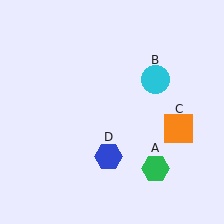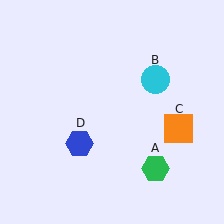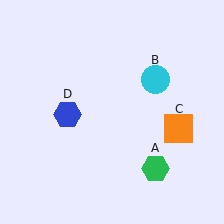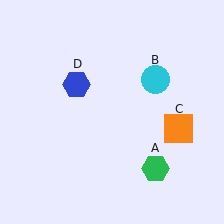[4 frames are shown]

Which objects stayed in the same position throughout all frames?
Green hexagon (object A) and cyan circle (object B) and orange square (object C) remained stationary.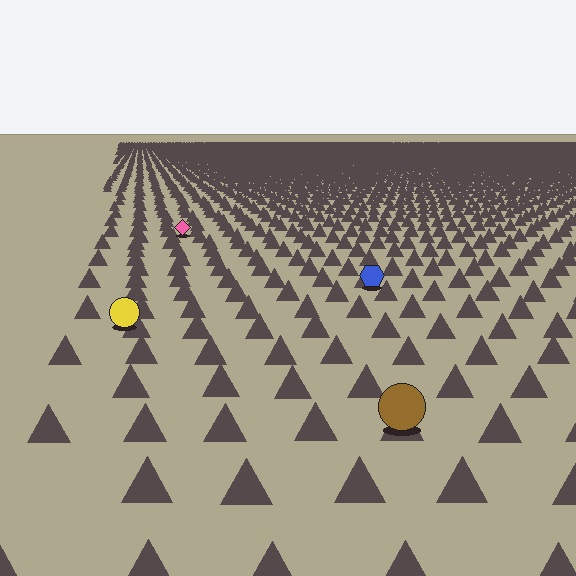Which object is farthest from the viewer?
The pink diamond is farthest from the viewer. It appears smaller and the ground texture around it is denser.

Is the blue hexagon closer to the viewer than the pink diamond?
Yes. The blue hexagon is closer — you can tell from the texture gradient: the ground texture is coarser near it.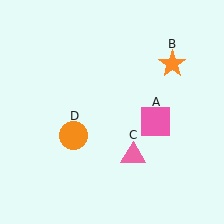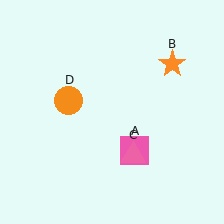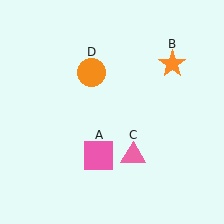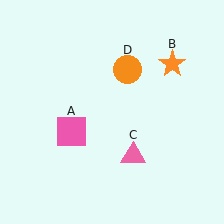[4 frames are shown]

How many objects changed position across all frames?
2 objects changed position: pink square (object A), orange circle (object D).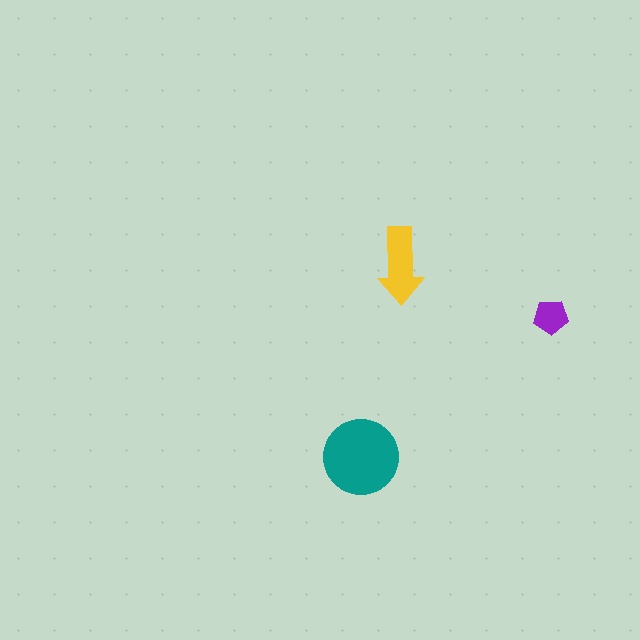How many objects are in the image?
There are 3 objects in the image.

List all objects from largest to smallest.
The teal circle, the yellow arrow, the purple pentagon.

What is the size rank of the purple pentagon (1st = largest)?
3rd.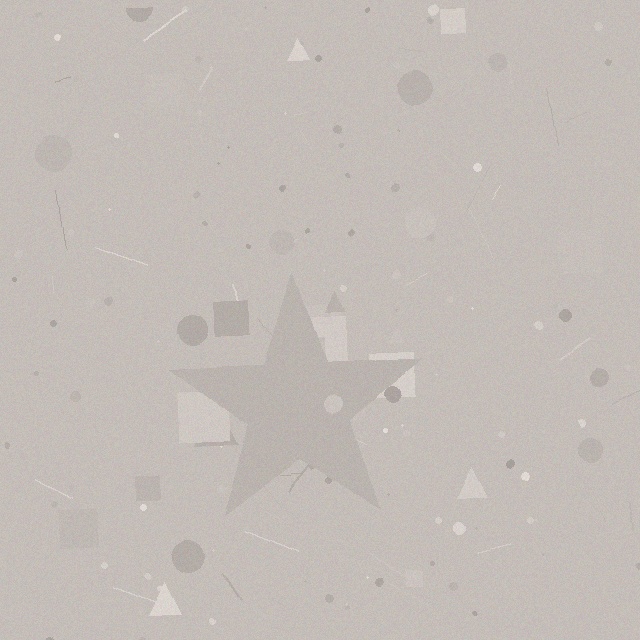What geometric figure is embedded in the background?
A star is embedded in the background.